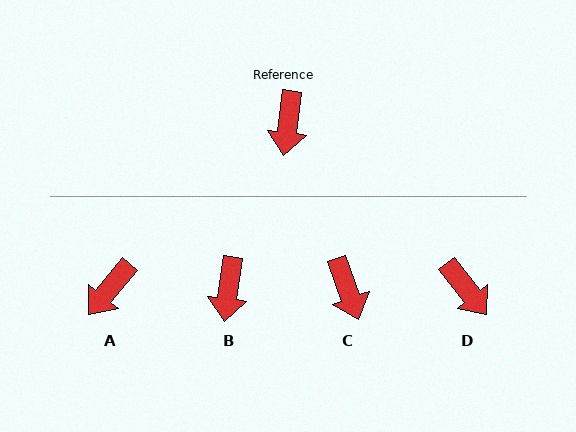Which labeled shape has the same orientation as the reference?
B.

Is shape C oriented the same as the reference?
No, it is off by about 27 degrees.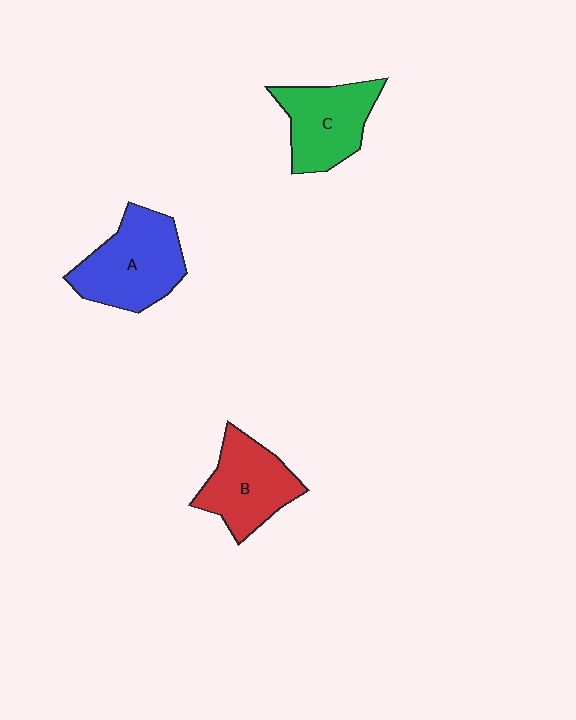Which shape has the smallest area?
Shape C (green).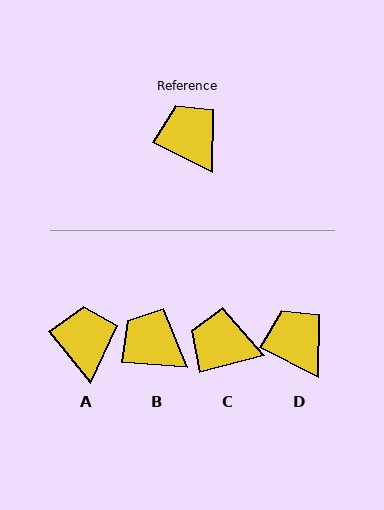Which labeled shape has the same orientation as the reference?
D.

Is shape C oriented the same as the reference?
No, it is off by about 42 degrees.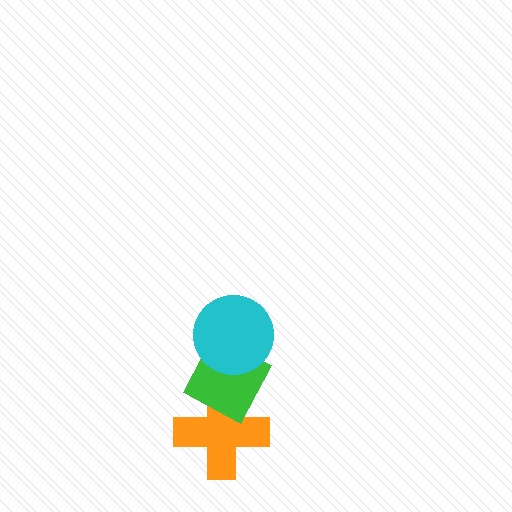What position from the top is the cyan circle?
The cyan circle is 1st from the top.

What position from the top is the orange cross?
The orange cross is 3rd from the top.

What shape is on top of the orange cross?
The green diamond is on top of the orange cross.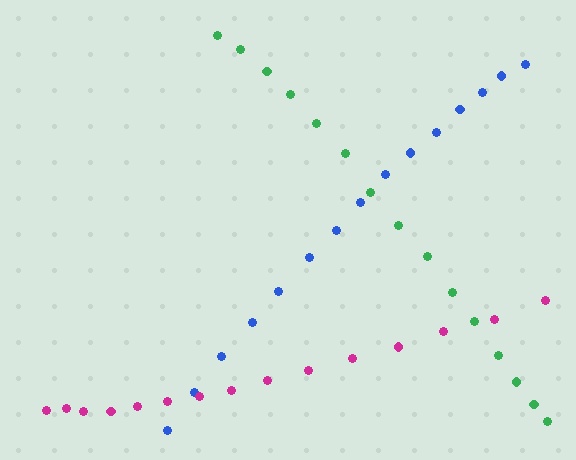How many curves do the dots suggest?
There are 3 distinct paths.